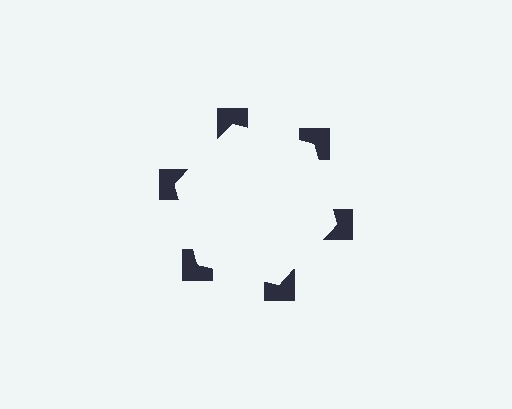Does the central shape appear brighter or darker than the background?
It typically appears slightly brighter than the background, even though no actual brightness change is drawn.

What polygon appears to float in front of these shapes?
An illusory hexagon — its edges are inferred from the aligned wedge cuts in the notched squares, not physically drawn.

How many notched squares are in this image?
There are 6 — one at each vertex of the illusory hexagon.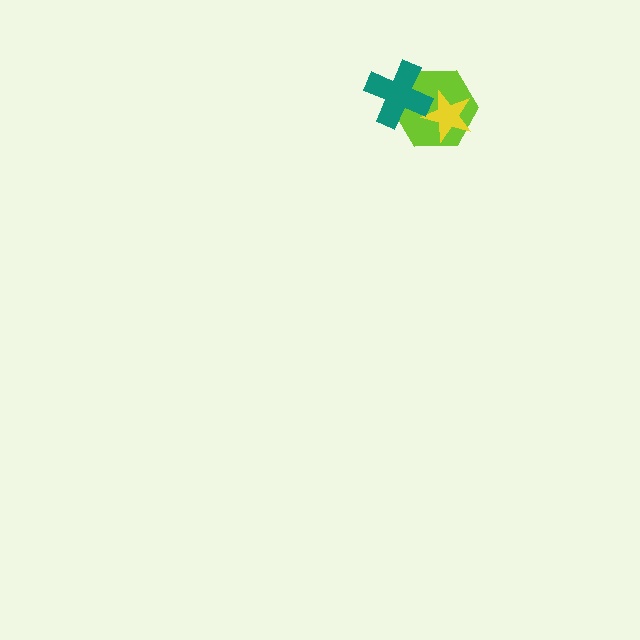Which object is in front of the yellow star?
The teal cross is in front of the yellow star.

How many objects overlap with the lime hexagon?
2 objects overlap with the lime hexagon.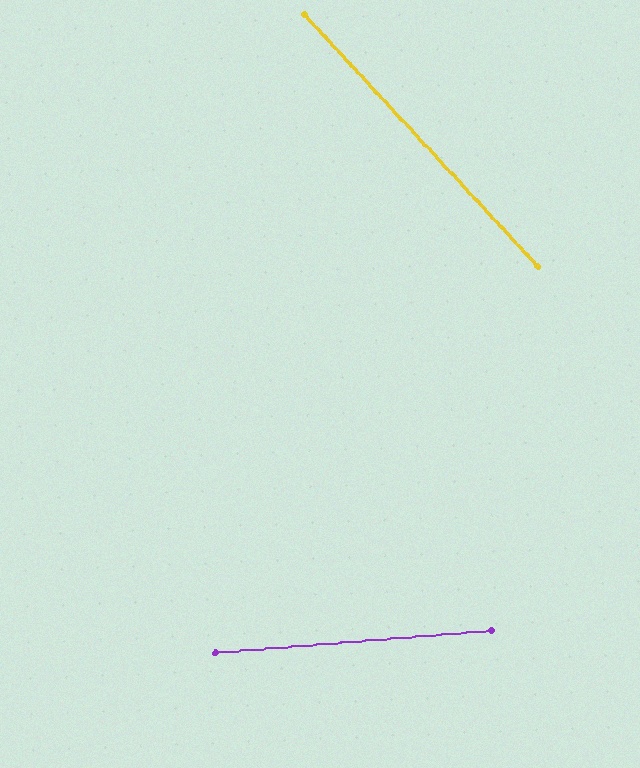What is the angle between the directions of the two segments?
Approximately 52 degrees.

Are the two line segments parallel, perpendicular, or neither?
Neither parallel nor perpendicular — they differ by about 52°.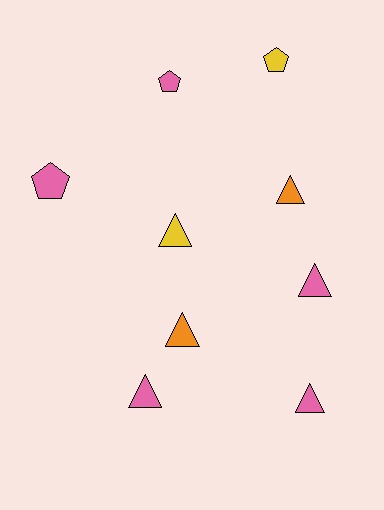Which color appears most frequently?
Pink, with 5 objects.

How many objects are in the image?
There are 9 objects.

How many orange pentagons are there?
There are no orange pentagons.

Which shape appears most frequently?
Triangle, with 6 objects.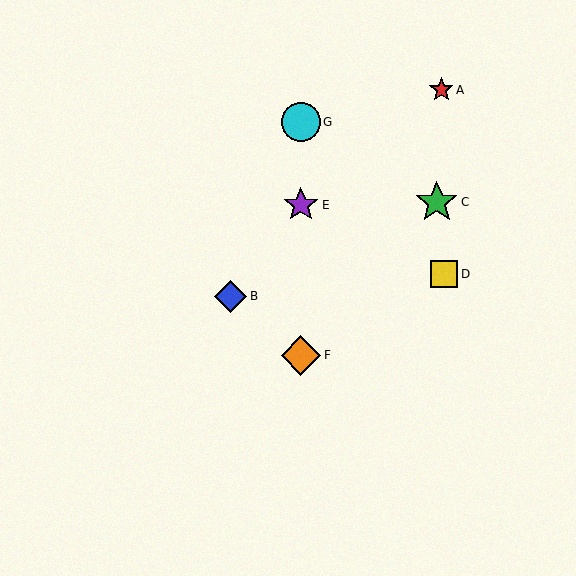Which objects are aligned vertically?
Objects E, F, G are aligned vertically.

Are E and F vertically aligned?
Yes, both are at x≈301.